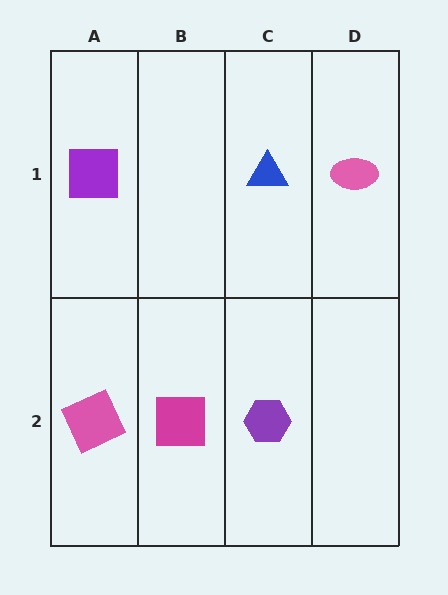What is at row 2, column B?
A magenta square.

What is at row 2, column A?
A pink square.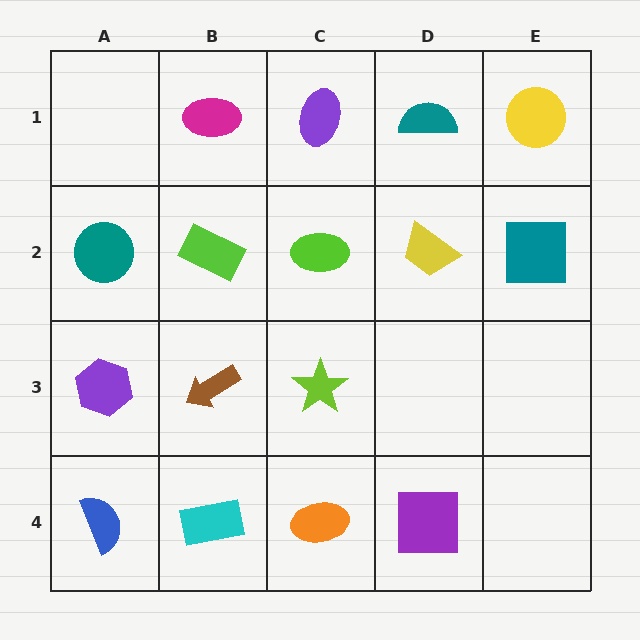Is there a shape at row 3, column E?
No, that cell is empty.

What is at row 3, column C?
A lime star.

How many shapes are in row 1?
4 shapes.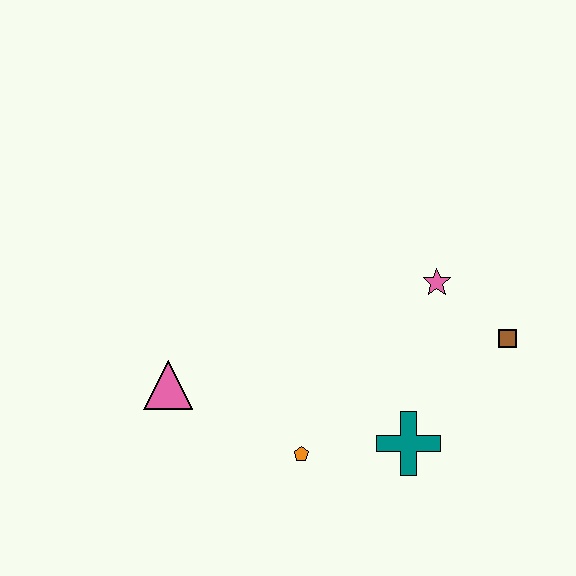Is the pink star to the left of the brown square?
Yes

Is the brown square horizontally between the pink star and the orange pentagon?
No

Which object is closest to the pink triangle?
The orange pentagon is closest to the pink triangle.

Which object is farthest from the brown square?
The pink triangle is farthest from the brown square.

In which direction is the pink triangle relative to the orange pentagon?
The pink triangle is to the left of the orange pentagon.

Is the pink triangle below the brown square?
Yes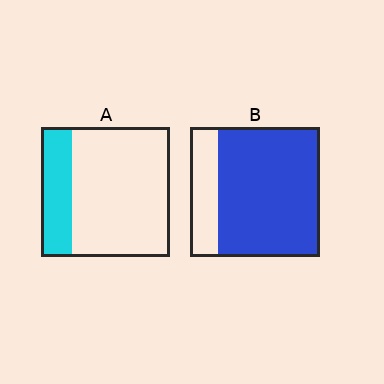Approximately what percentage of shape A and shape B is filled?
A is approximately 25% and B is approximately 80%.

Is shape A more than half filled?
No.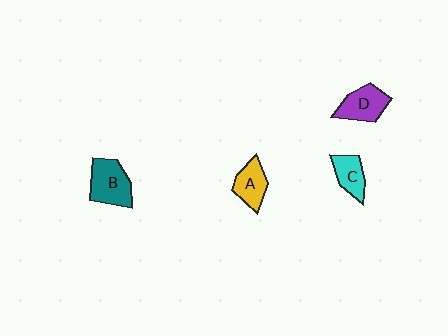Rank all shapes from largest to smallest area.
From largest to smallest: B (teal), D (purple), A (yellow), C (cyan).